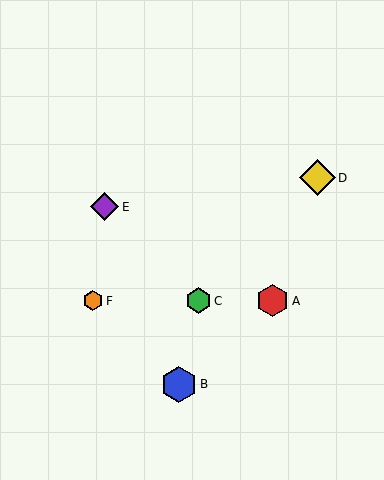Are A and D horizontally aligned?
No, A is at y≈301 and D is at y≈178.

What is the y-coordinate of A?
Object A is at y≈301.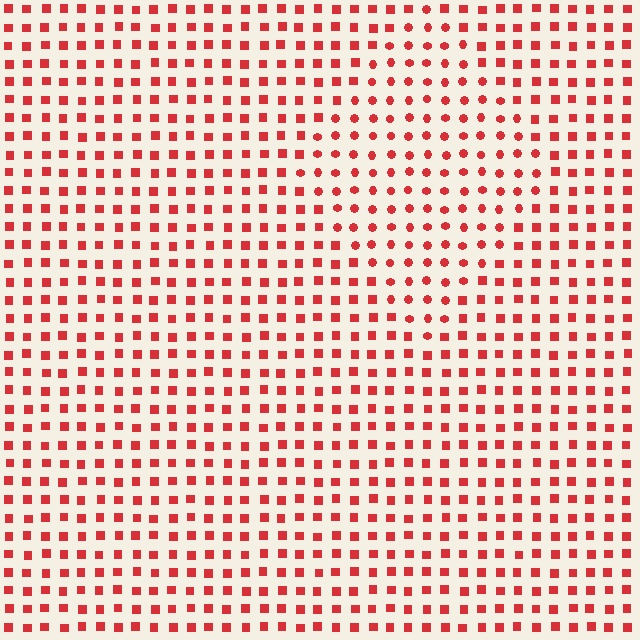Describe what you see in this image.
The image is filled with small red elements arranged in a uniform grid. A diamond-shaped region contains circles, while the surrounding area contains squares. The boundary is defined purely by the change in element shape.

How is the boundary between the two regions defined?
The boundary is defined by a change in element shape: circles inside vs. squares outside. All elements share the same color and spacing.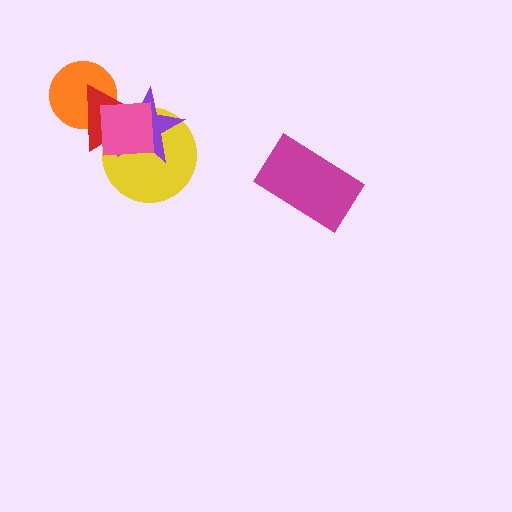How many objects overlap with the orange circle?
2 objects overlap with the orange circle.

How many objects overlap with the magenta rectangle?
0 objects overlap with the magenta rectangle.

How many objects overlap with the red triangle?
4 objects overlap with the red triangle.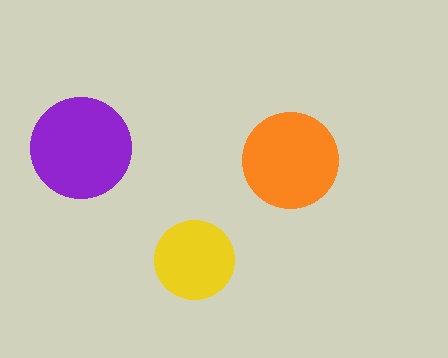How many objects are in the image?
There are 3 objects in the image.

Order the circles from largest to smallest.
the purple one, the orange one, the yellow one.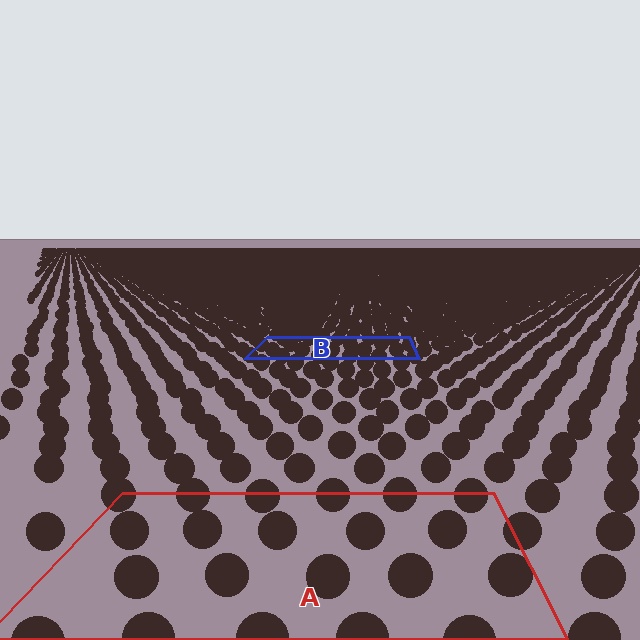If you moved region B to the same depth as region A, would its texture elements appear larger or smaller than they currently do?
They would appear larger. At a closer depth, the same texture elements are projected at a bigger on-screen size.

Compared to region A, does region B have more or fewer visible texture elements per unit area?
Region B has more texture elements per unit area — they are packed more densely because it is farther away.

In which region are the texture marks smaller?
The texture marks are smaller in region B, because it is farther away.